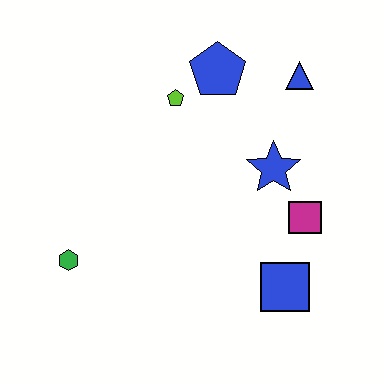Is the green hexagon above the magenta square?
No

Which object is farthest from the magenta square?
The green hexagon is farthest from the magenta square.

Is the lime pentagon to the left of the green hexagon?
No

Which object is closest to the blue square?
The magenta square is closest to the blue square.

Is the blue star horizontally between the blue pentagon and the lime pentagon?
No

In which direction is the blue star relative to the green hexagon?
The blue star is to the right of the green hexagon.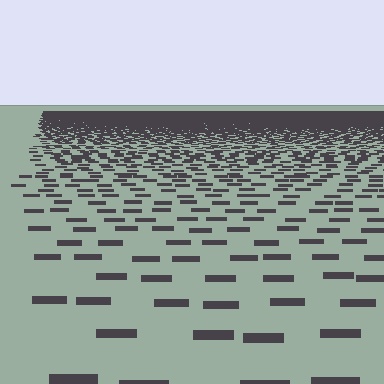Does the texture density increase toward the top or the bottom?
Density increases toward the top.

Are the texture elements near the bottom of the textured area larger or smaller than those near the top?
Larger. Near the bottom, elements are closer to the viewer and appear at a bigger on-screen size.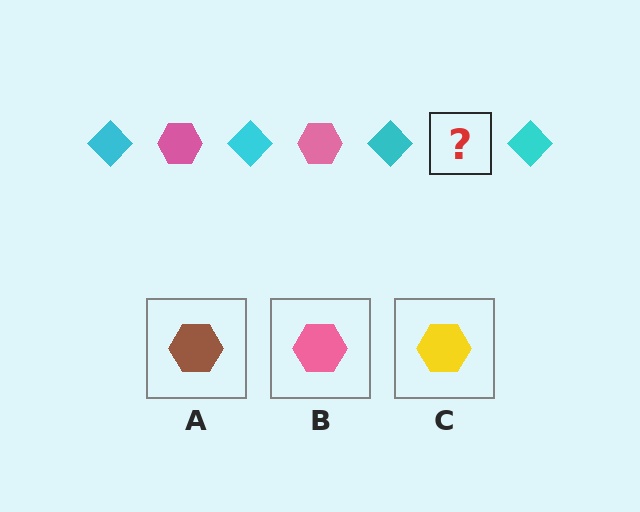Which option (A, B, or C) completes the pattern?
B.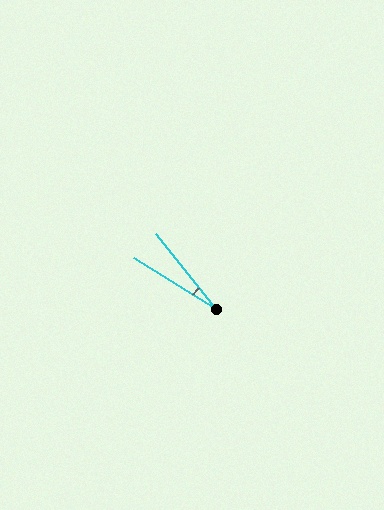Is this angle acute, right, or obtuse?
It is acute.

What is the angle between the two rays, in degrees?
Approximately 20 degrees.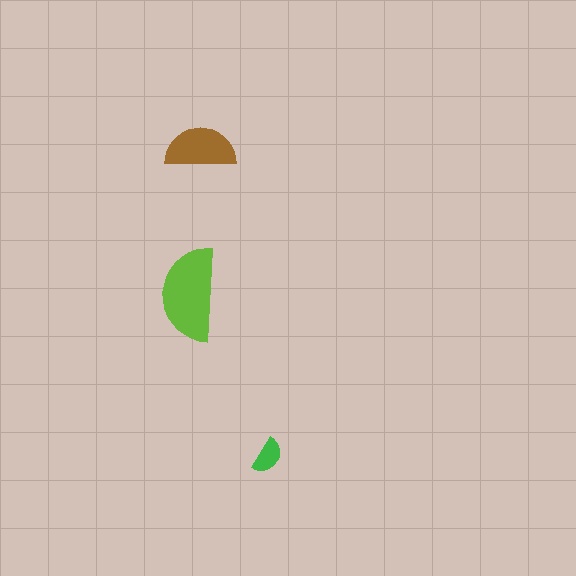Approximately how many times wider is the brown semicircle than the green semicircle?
About 2 times wider.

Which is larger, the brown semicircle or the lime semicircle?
The lime one.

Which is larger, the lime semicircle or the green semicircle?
The lime one.